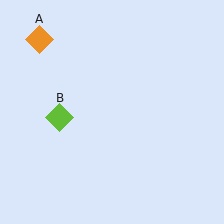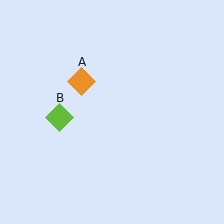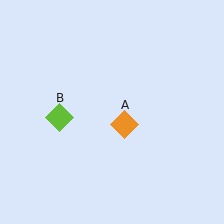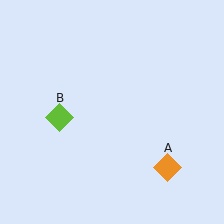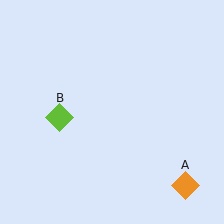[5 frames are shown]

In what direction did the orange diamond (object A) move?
The orange diamond (object A) moved down and to the right.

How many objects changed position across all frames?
1 object changed position: orange diamond (object A).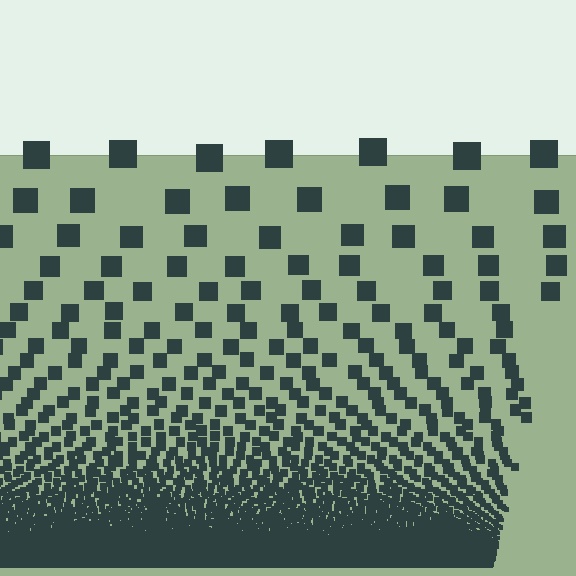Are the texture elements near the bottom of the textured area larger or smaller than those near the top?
Smaller. The gradient is inverted — elements near the bottom are smaller and denser.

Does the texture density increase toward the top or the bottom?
Density increases toward the bottom.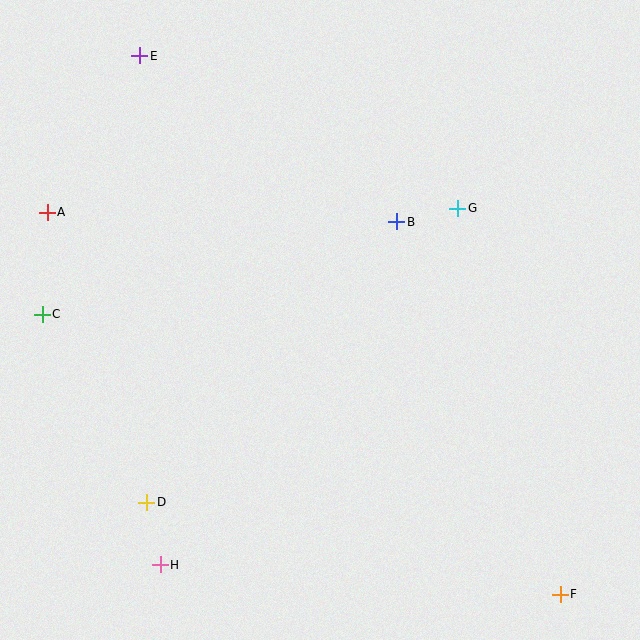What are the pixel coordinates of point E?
Point E is at (140, 56).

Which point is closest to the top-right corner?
Point G is closest to the top-right corner.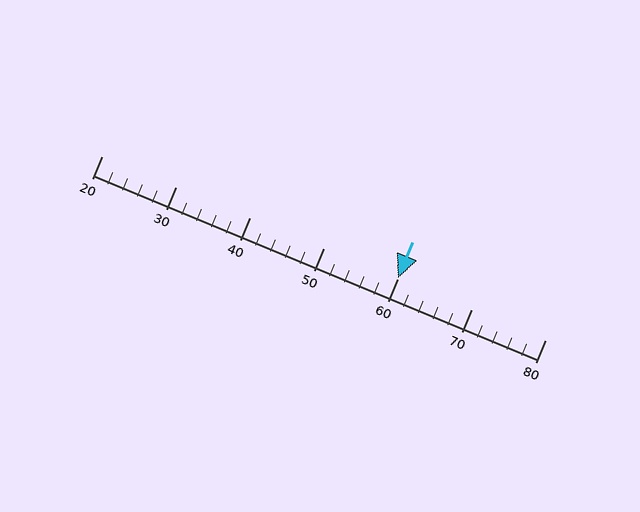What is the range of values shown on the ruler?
The ruler shows values from 20 to 80.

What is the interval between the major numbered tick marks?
The major tick marks are spaced 10 units apart.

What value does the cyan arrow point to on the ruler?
The cyan arrow points to approximately 60.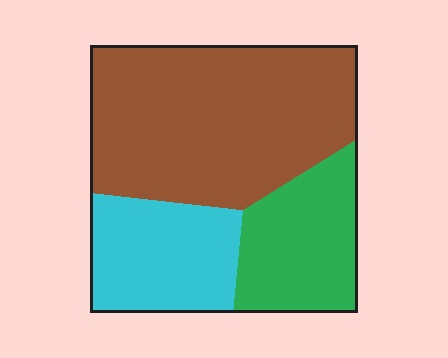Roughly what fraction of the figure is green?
Green takes up less than a quarter of the figure.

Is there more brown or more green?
Brown.